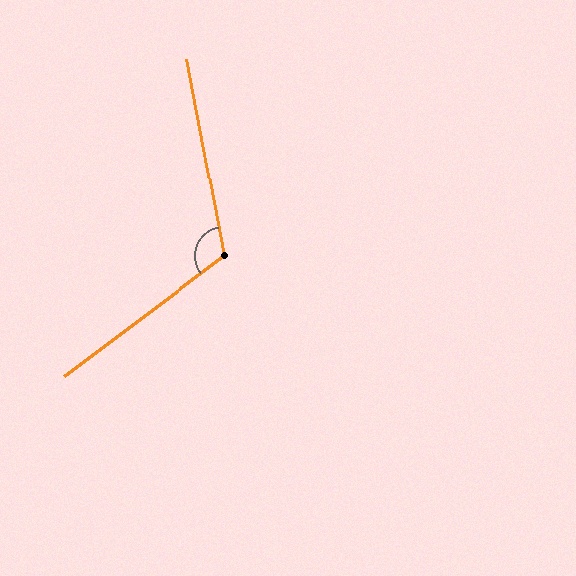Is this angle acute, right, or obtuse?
It is obtuse.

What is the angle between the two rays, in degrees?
Approximately 116 degrees.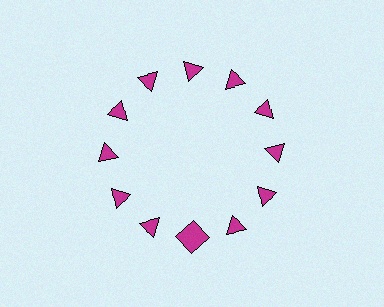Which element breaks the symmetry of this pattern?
The magenta square at roughly the 6 o'clock position breaks the symmetry. All other shapes are magenta triangles.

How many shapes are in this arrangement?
There are 12 shapes arranged in a ring pattern.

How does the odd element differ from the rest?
It has a different shape: square instead of triangle.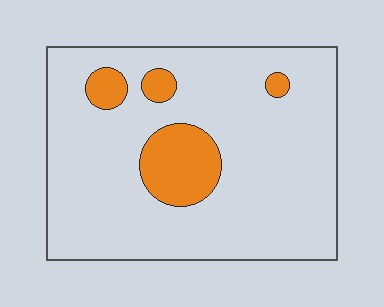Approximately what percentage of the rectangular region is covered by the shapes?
Approximately 15%.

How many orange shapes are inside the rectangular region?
4.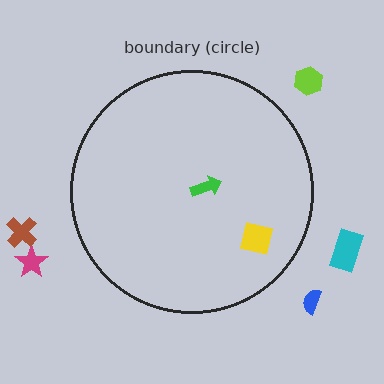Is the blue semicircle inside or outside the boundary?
Outside.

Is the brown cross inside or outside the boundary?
Outside.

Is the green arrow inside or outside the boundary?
Inside.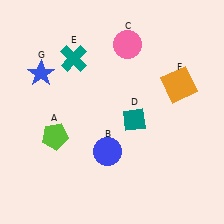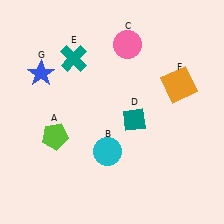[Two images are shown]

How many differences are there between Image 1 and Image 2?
There is 1 difference between the two images.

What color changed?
The circle (B) changed from blue in Image 1 to cyan in Image 2.